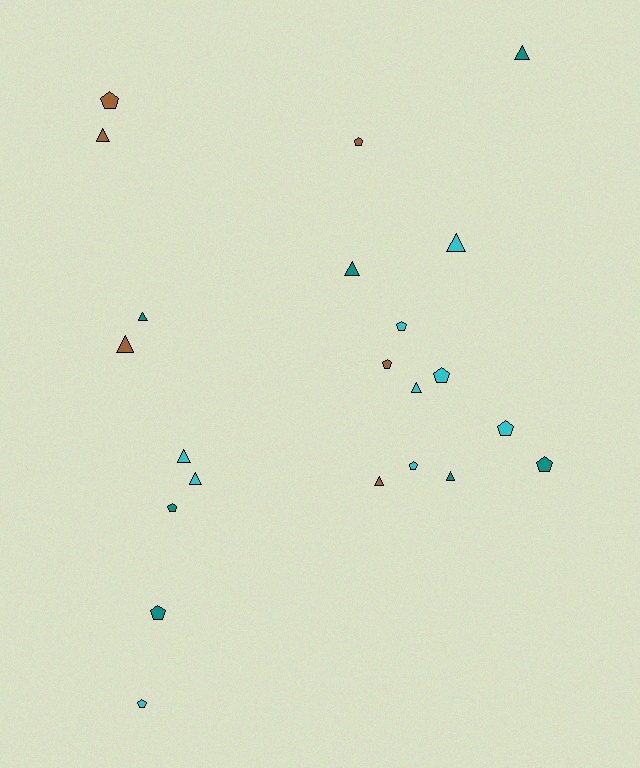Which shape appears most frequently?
Pentagon, with 11 objects.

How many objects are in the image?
There are 22 objects.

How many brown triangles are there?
There are 3 brown triangles.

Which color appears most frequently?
Cyan, with 9 objects.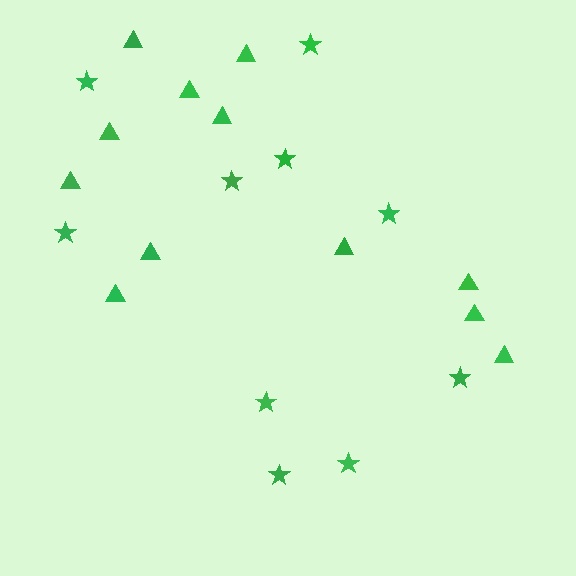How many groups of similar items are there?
There are 2 groups: one group of triangles (12) and one group of stars (10).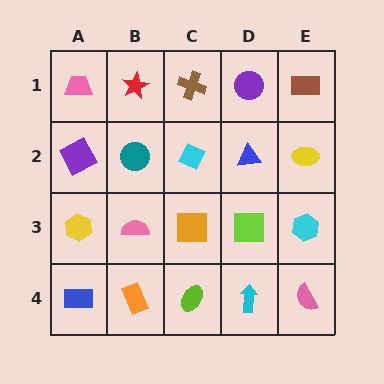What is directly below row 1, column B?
A teal circle.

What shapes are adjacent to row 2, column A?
A pink trapezoid (row 1, column A), a yellow hexagon (row 3, column A), a teal circle (row 2, column B).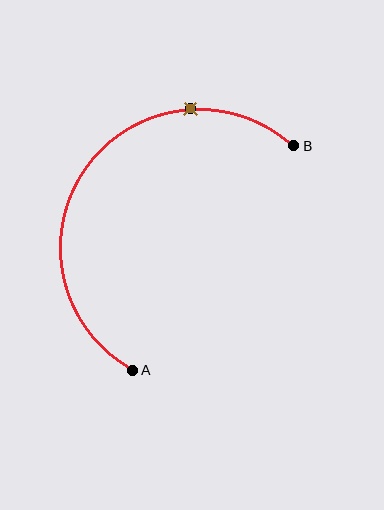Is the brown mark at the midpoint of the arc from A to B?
No. The brown mark lies on the arc but is closer to endpoint B. The arc midpoint would be at the point on the curve equidistant along the arc from both A and B.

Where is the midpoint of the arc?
The arc midpoint is the point on the curve farthest from the straight line joining A and B. It sits above and to the left of that line.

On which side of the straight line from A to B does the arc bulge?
The arc bulges above and to the left of the straight line connecting A and B.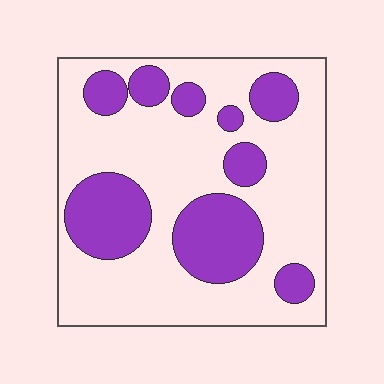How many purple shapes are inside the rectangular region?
9.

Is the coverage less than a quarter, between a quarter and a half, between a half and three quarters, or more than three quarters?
Between a quarter and a half.